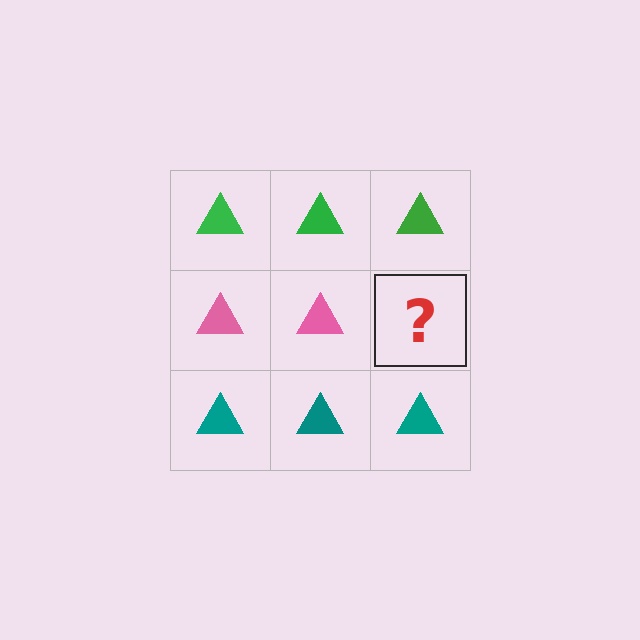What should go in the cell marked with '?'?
The missing cell should contain a pink triangle.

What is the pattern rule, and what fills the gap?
The rule is that each row has a consistent color. The gap should be filled with a pink triangle.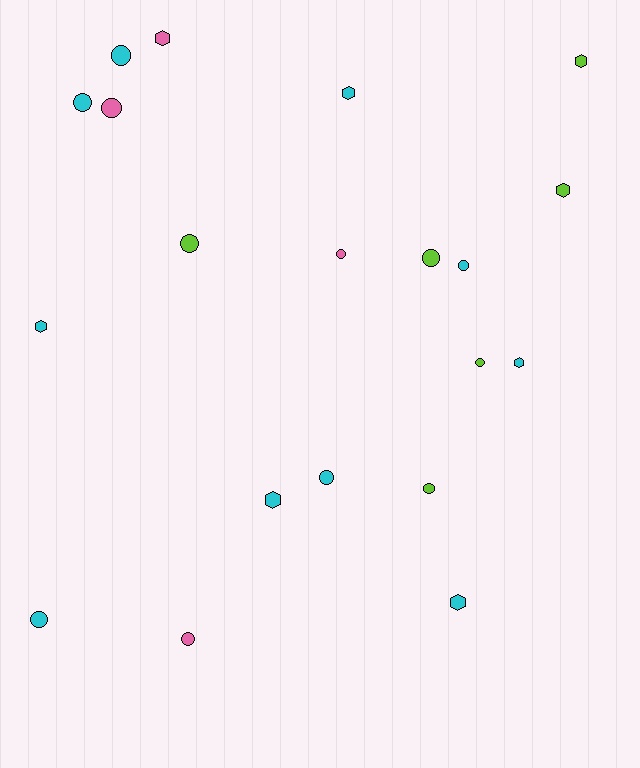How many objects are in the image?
There are 20 objects.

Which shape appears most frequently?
Circle, with 12 objects.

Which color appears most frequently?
Cyan, with 10 objects.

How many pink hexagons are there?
There is 1 pink hexagon.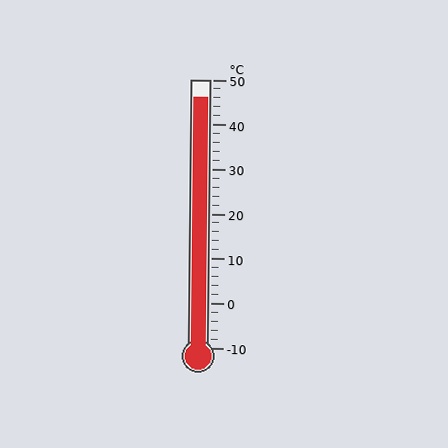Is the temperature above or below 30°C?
The temperature is above 30°C.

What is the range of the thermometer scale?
The thermometer scale ranges from -10°C to 50°C.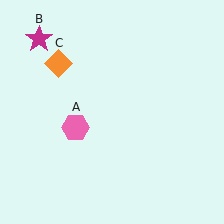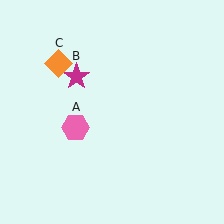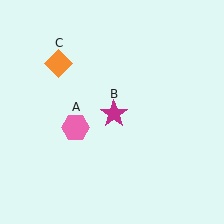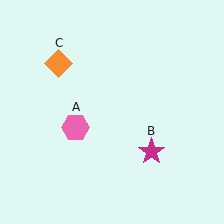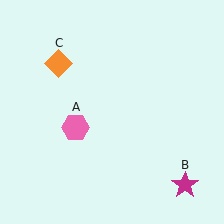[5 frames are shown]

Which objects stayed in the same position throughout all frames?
Pink hexagon (object A) and orange diamond (object C) remained stationary.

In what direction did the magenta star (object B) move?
The magenta star (object B) moved down and to the right.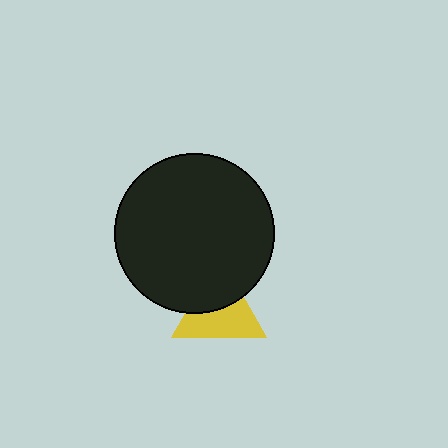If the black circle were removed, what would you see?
You would see the complete yellow triangle.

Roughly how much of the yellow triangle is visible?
About half of it is visible (roughly 57%).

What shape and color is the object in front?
The object in front is a black circle.